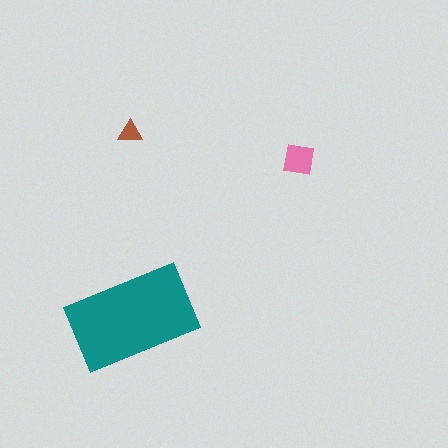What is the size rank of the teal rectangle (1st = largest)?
1st.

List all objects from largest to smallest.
The teal rectangle, the pink square, the brown triangle.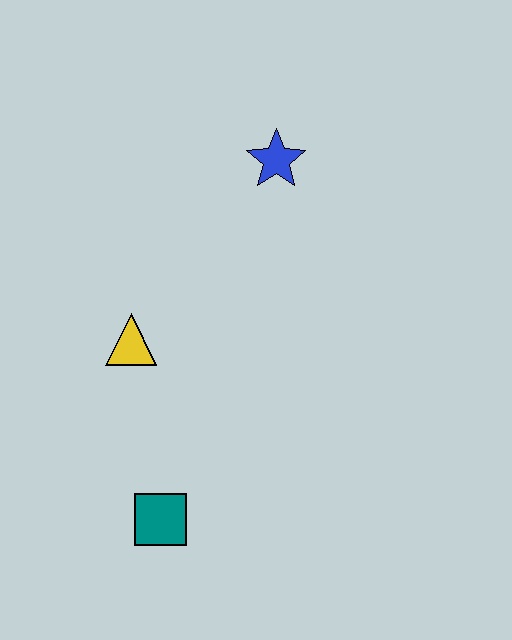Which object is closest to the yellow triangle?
The teal square is closest to the yellow triangle.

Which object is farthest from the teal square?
The blue star is farthest from the teal square.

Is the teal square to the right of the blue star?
No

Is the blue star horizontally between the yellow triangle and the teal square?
No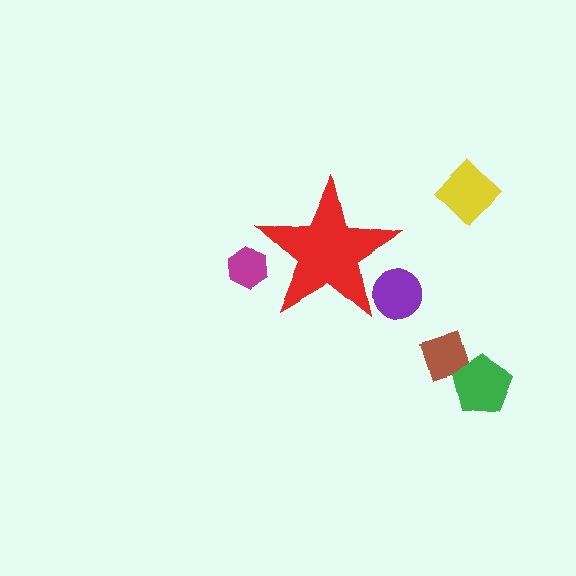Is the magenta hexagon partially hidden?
Yes, the magenta hexagon is partially hidden behind the red star.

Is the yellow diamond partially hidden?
No, the yellow diamond is fully visible.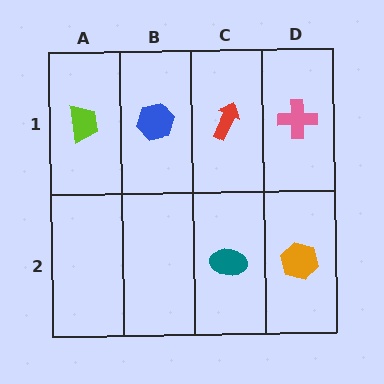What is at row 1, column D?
A pink cross.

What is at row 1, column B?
A blue hexagon.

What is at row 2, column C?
A teal ellipse.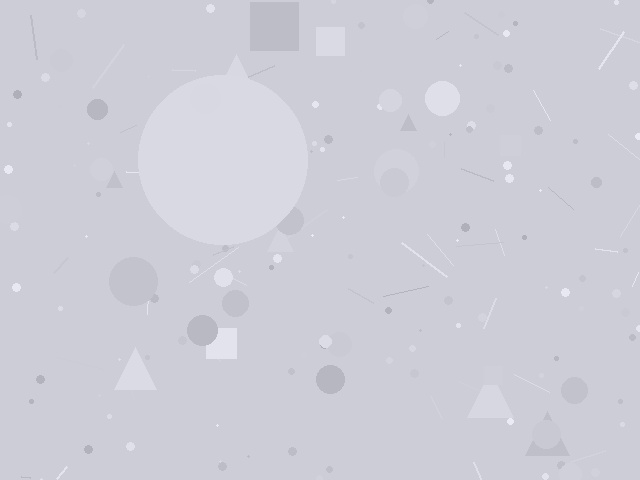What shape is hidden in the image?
A circle is hidden in the image.